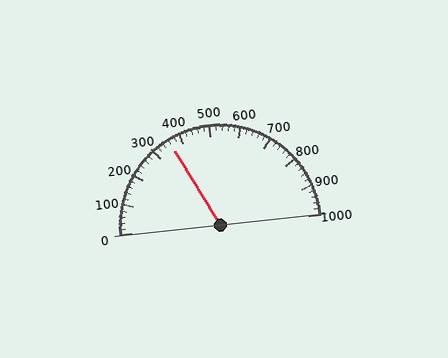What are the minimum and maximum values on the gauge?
The gauge ranges from 0 to 1000.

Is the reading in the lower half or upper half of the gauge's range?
The reading is in the lower half of the range (0 to 1000).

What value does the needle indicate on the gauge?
The needle indicates approximately 360.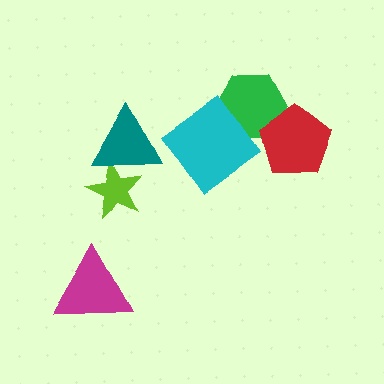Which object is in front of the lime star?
The teal triangle is in front of the lime star.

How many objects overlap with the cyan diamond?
1 object overlaps with the cyan diamond.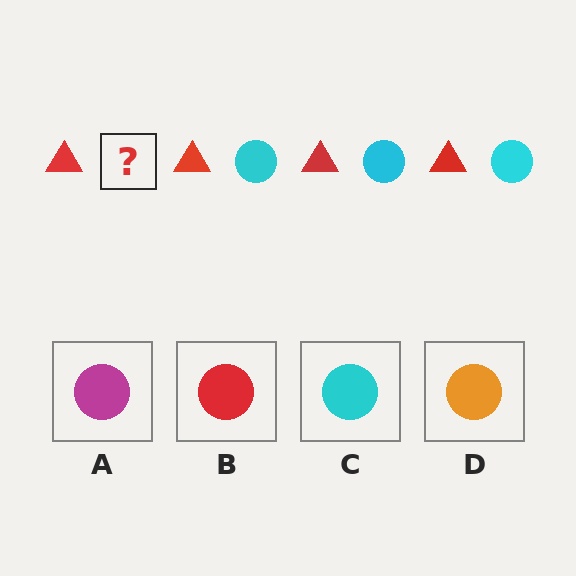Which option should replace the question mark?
Option C.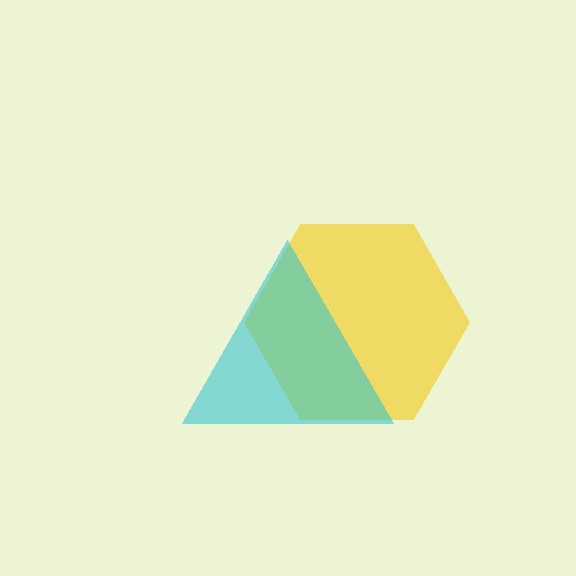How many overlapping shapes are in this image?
There are 2 overlapping shapes in the image.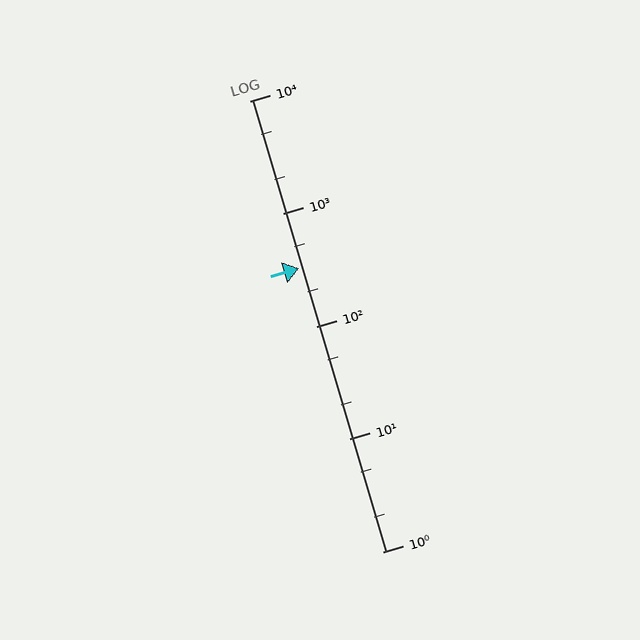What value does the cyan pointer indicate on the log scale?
The pointer indicates approximately 330.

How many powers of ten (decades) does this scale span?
The scale spans 4 decades, from 1 to 10000.